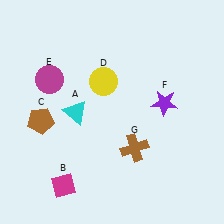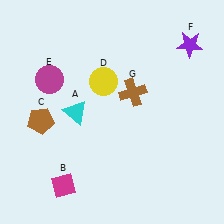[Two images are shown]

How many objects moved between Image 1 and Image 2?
2 objects moved between the two images.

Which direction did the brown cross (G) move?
The brown cross (G) moved up.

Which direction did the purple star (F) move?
The purple star (F) moved up.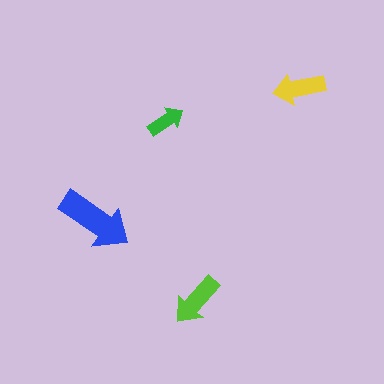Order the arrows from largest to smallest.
the blue one, the lime one, the yellow one, the green one.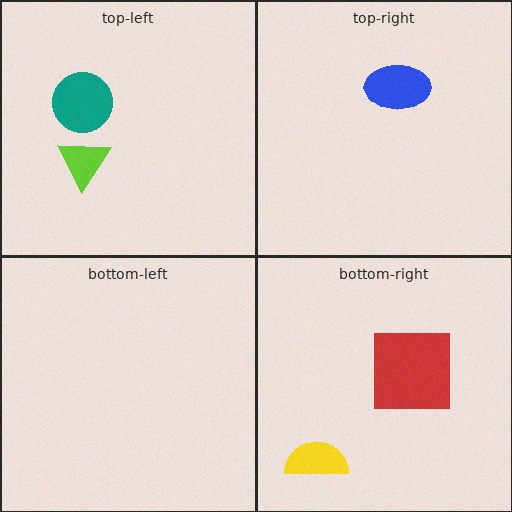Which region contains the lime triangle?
The top-left region.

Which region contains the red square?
The bottom-right region.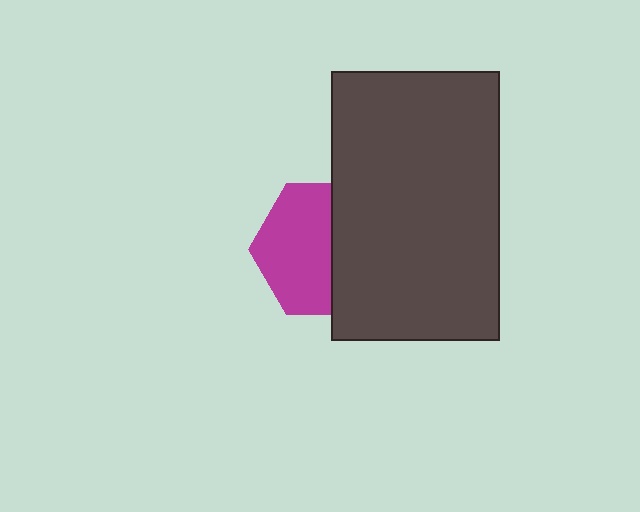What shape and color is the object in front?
The object in front is a dark gray rectangle.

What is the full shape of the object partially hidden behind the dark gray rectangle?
The partially hidden object is a magenta hexagon.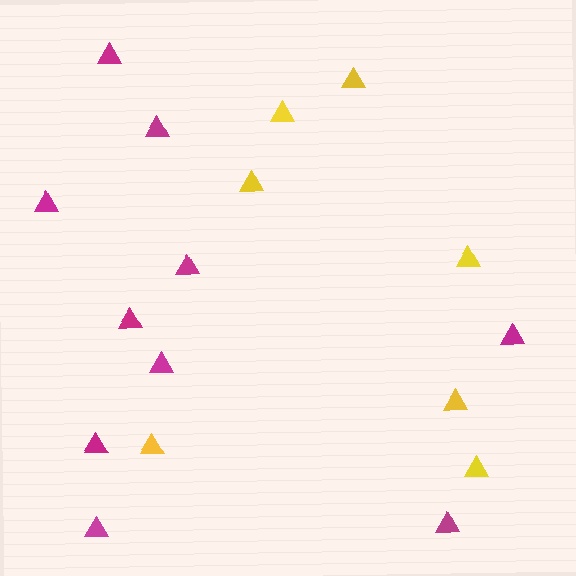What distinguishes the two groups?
There are 2 groups: one group of yellow triangles (7) and one group of magenta triangles (10).